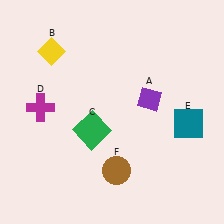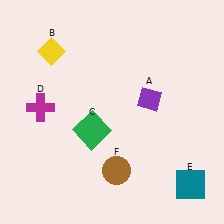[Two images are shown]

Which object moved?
The teal square (E) moved down.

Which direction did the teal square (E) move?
The teal square (E) moved down.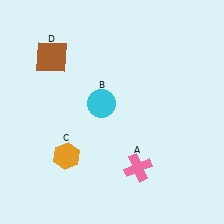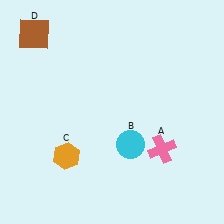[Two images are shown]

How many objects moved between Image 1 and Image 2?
3 objects moved between the two images.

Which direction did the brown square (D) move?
The brown square (D) moved up.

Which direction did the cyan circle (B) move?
The cyan circle (B) moved down.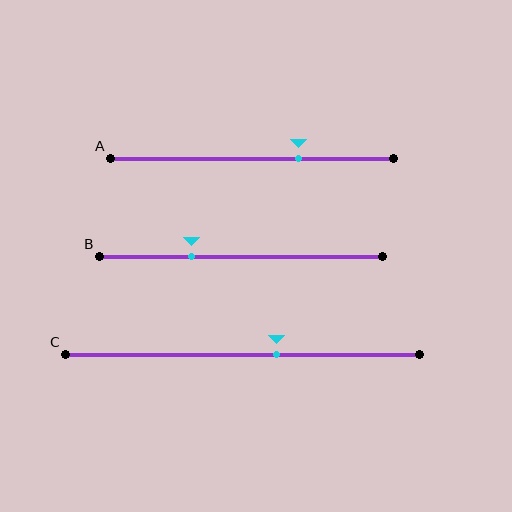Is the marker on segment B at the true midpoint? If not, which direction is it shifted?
No, the marker on segment B is shifted to the left by about 17% of the segment length.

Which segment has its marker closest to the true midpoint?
Segment C has its marker closest to the true midpoint.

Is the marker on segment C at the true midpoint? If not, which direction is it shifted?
No, the marker on segment C is shifted to the right by about 9% of the segment length.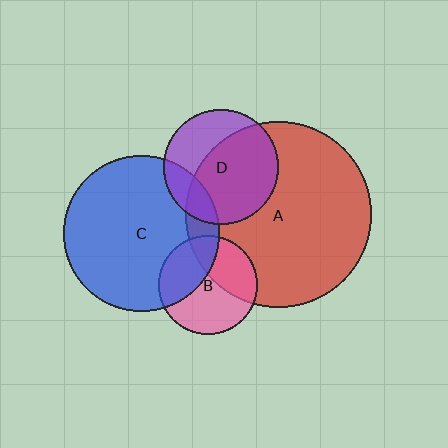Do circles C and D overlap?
Yes.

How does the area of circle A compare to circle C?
Approximately 1.4 times.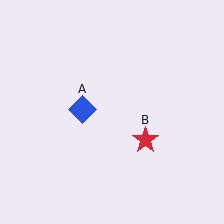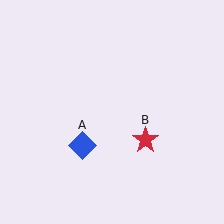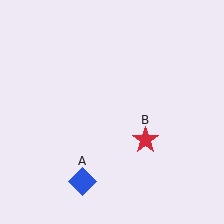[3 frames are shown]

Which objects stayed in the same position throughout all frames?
Red star (object B) remained stationary.